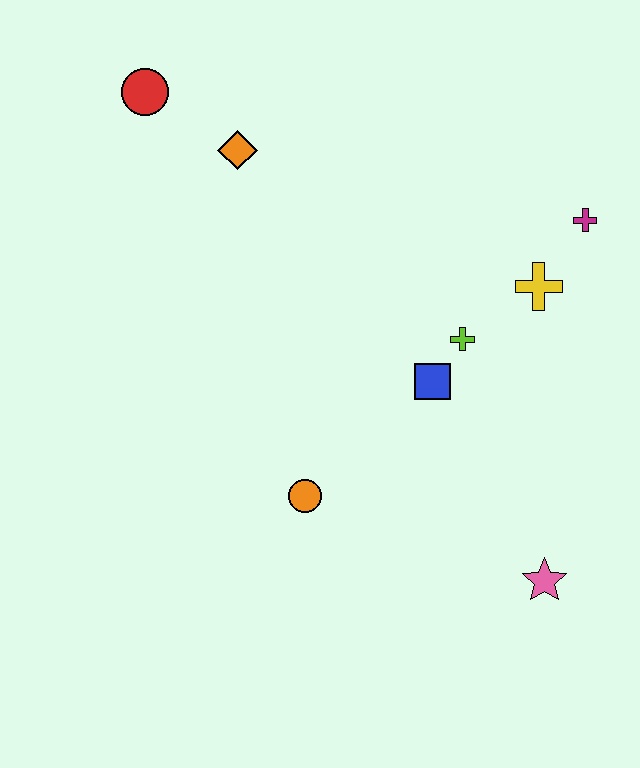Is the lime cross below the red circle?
Yes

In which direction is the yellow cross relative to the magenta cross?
The yellow cross is below the magenta cross.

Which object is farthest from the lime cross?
The red circle is farthest from the lime cross.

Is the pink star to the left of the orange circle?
No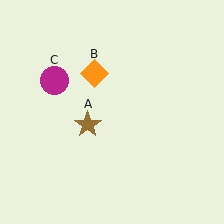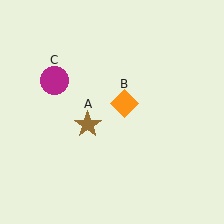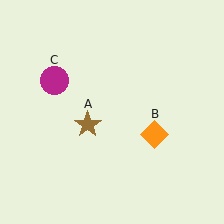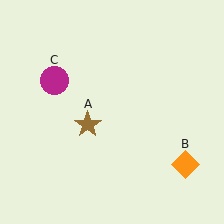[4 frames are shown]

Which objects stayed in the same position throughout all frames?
Brown star (object A) and magenta circle (object C) remained stationary.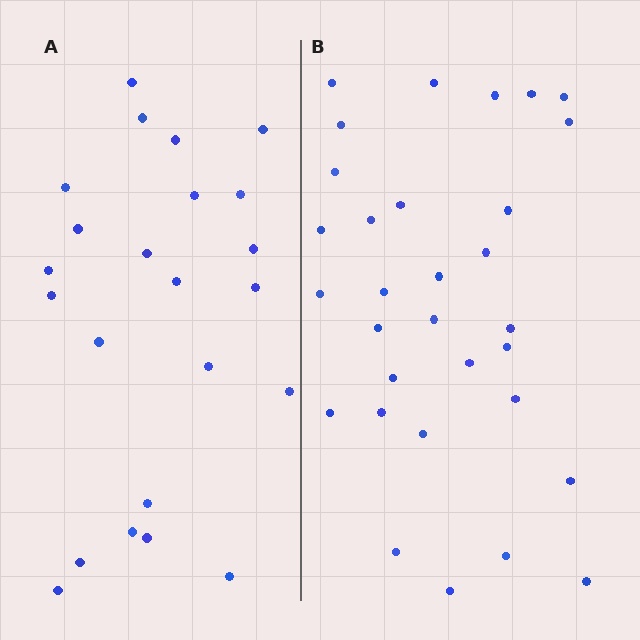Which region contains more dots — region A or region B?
Region B (the right region) has more dots.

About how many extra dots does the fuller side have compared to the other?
Region B has roughly 8 or so more dots than region A.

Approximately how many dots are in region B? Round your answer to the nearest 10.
About 30 dots. (The exact count is 31, which rounds to 30.)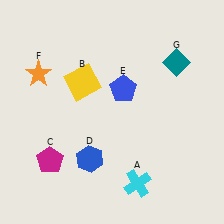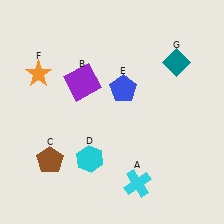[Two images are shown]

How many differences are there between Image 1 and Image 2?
There are 3 differences between the two images.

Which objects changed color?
B changed from yellow to purple. C changed from magenta to brown. D changed from blue to cyan.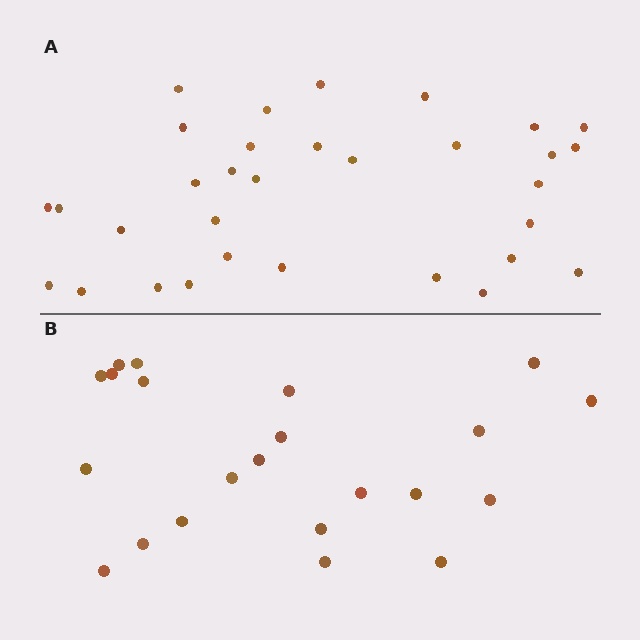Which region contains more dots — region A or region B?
Region A (the top region) has more dots.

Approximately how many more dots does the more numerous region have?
Region A has roughly 10 or so more dots than region B.